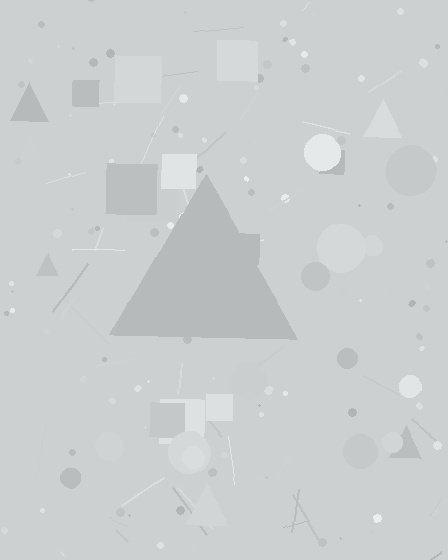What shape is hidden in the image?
A triangle is hidden in the image.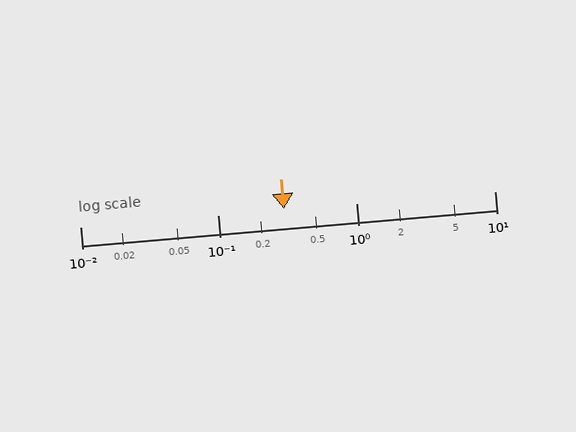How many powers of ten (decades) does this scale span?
The scale spans 3 decades, from 0.01 to 10.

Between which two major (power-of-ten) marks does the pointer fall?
The pointer is between 0.1 and 1.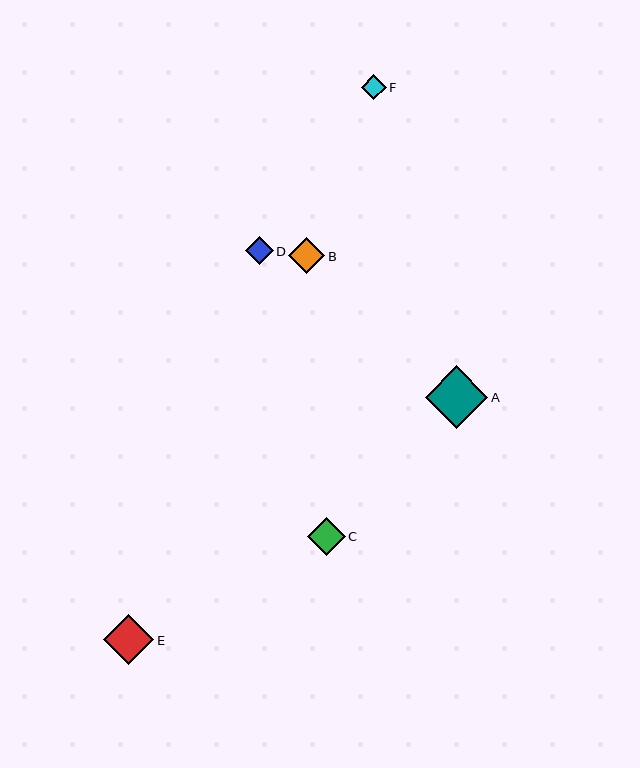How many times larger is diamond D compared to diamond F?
Diamond D is approximately 1.1 times the size of diamond F.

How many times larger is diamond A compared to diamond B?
Diamond A is approximately 1.7 times the size of diamond B.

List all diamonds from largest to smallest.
From largest to smallest: A, E, C, B, D, F.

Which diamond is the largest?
Diamond A is the largest with a size of approximately 62 pixels.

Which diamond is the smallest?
Diamond F is the smallest with a size of approximately 25 pixels.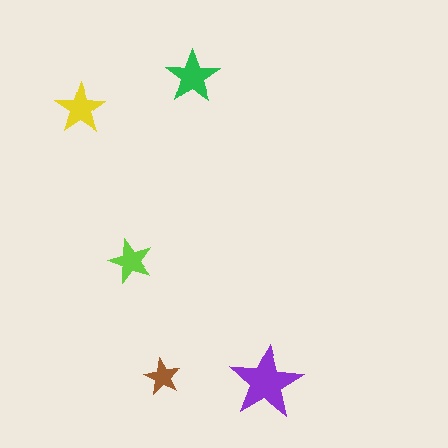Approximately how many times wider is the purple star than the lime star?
About 1.5 times wider.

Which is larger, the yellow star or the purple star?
The purple one.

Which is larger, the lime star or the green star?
The green one.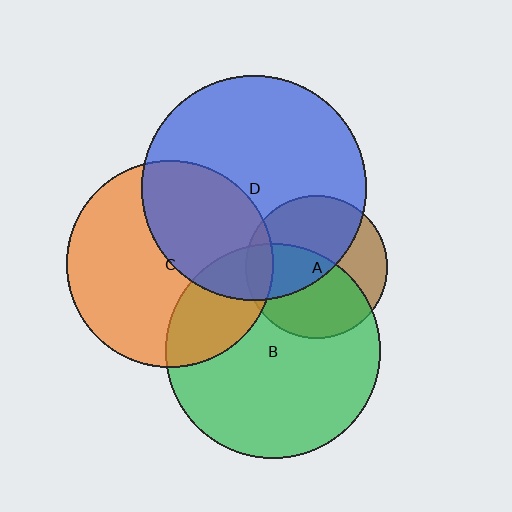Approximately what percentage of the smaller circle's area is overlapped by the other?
Approximately 25%.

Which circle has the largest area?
Circle D (blue).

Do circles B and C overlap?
Yes.